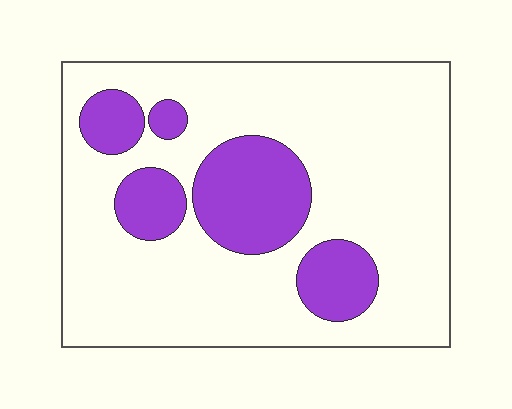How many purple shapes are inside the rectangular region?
5.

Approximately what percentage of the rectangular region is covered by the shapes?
Approximately 25%.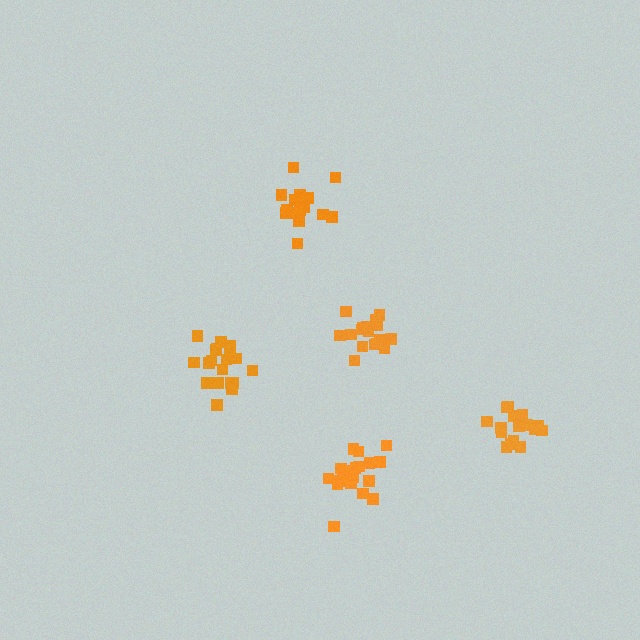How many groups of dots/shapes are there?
There are 5 groups.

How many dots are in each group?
Group 1: 17 dots, Group 2: 19 dots, Group 3: 19 dots, Group 4: 16 dots, Group 5: 17 dots (88 total).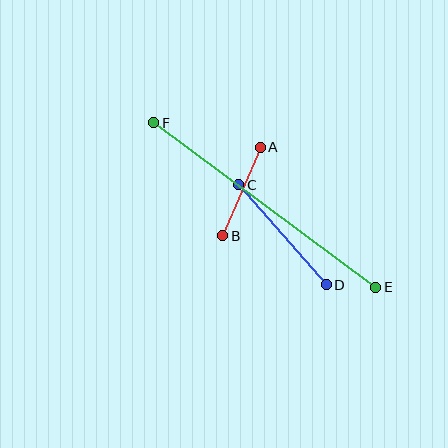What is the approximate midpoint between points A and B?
The midpoint is at approximately (241, 192) pixels.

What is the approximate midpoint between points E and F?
The midpoint is at approximately (265, 205) pixels.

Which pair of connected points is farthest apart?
Points E and F are farthest apart.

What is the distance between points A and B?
The distance is approximately 96 pixels.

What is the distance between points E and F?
The distance is approximately 276 pixels.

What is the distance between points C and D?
The distance is approximately 133 pixels.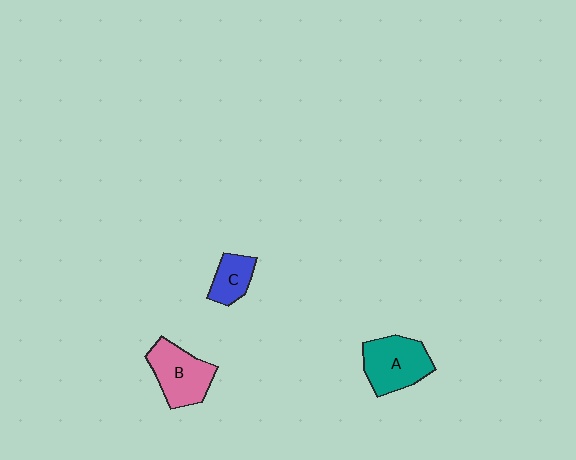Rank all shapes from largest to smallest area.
From largest to smallest: A (teal), B (pink), C (blue).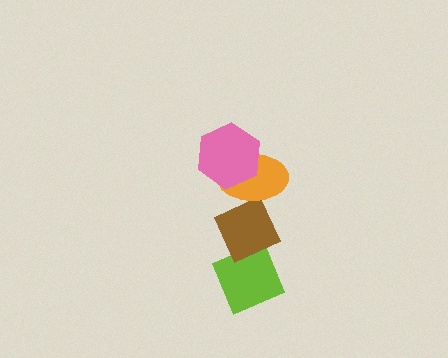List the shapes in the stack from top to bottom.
From top to bottom: the pink hexagon, the orange ellipse, the brown diamond, the lime diamond.